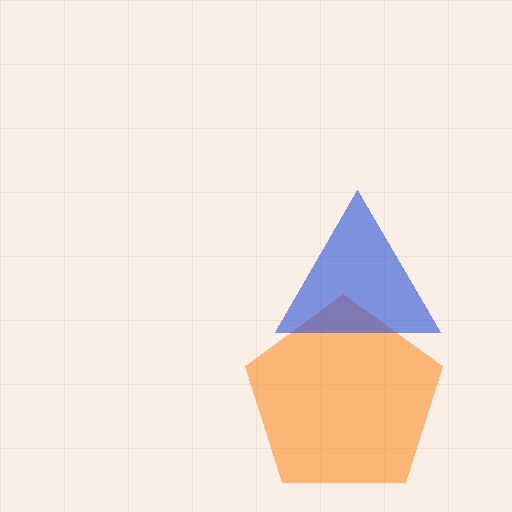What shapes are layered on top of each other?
The layered shapes are: an orange pentagon, a blue triangle.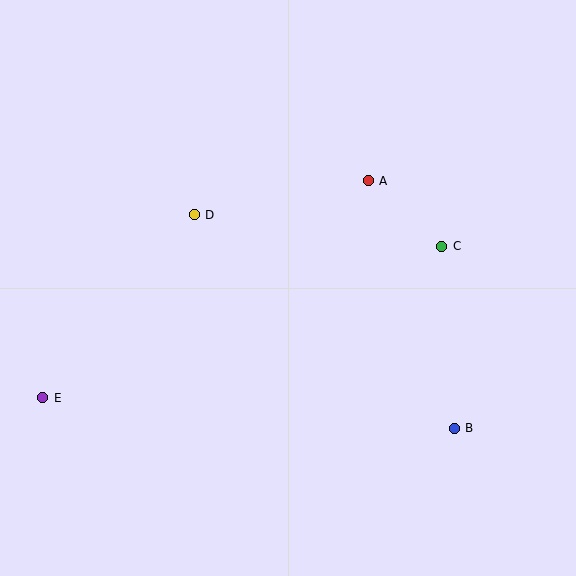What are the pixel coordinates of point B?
Point B is at (454, 428).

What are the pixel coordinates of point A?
Point A is at (368, 181).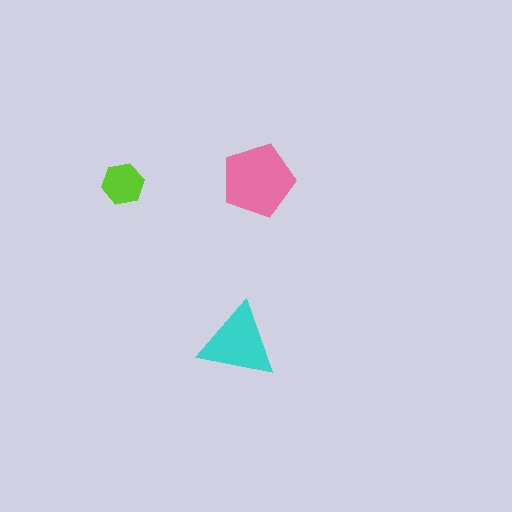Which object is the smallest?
The lime hexagon.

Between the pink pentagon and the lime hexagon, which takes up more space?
The pink pentagon.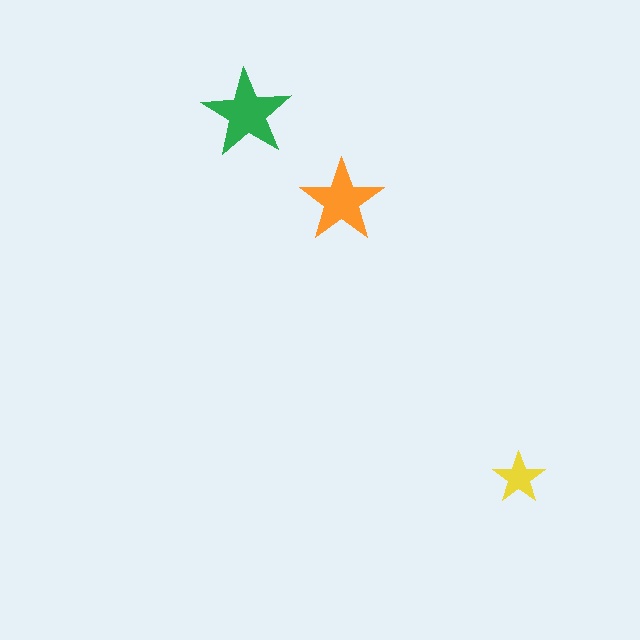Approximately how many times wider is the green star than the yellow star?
About 1.5 times wider.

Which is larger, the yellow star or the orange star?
The orange one.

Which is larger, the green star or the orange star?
The green one.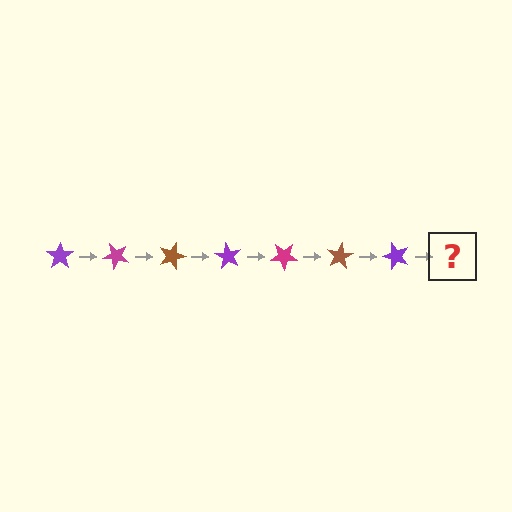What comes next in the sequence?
The next element should be a magenta star, rotated 315 degrees from the start.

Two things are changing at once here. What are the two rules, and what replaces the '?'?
The two rules are that it rotates 45 degrees each step and the color cycles through purple, magenta, and brown. The '?' should be a magenta star, rotated 315 degrees from the start.